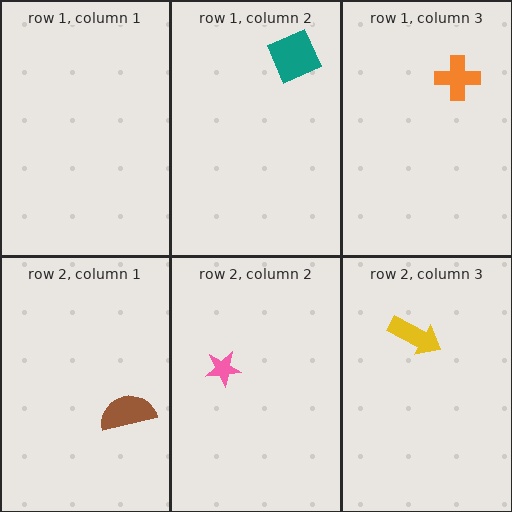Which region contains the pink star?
The row 2, column 2 region.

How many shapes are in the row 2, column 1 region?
1.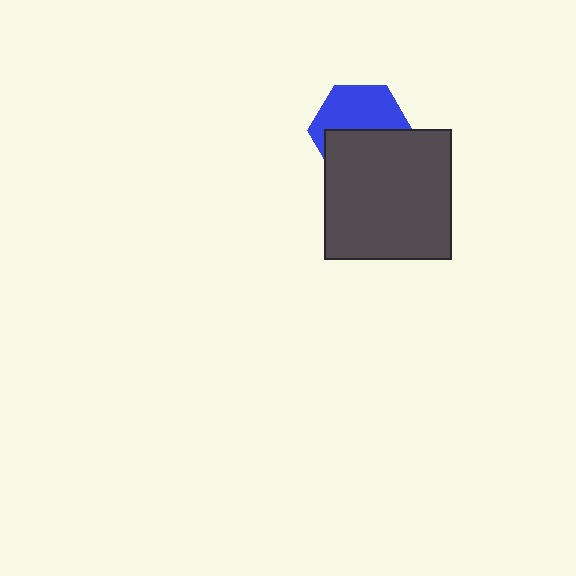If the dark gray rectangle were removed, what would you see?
You would see the complete blue hexagon.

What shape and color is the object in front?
The object in front is a dark gray rectangle.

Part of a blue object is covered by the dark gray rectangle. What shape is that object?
It is a hexagon.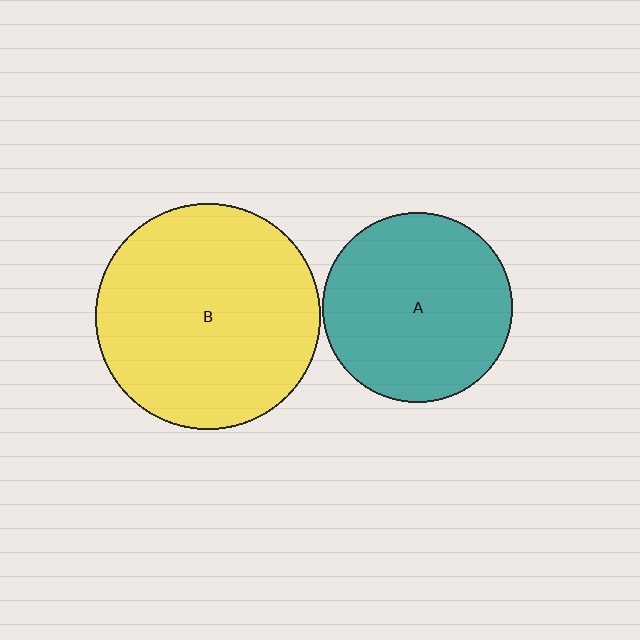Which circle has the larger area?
Circle B (yellow).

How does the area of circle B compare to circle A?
Approximately 1.4 times.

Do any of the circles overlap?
No, none of the circles overlap.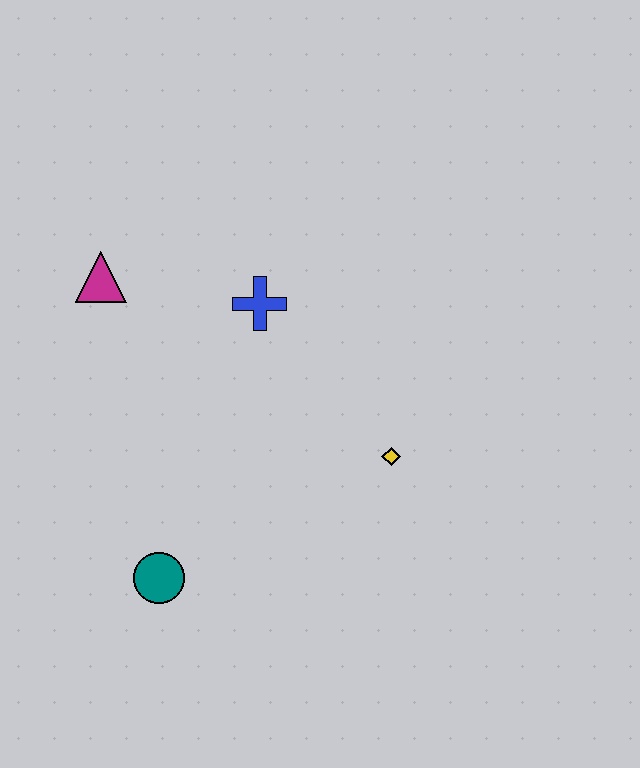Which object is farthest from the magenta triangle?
The yellow diamond is farthest from the magenta triangle.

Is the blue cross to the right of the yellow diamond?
No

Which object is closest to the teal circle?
The yellow diamond is closest to the teal circle.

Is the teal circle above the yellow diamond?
No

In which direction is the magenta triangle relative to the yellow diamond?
The magenta triangle is to the left of the yellow diamond.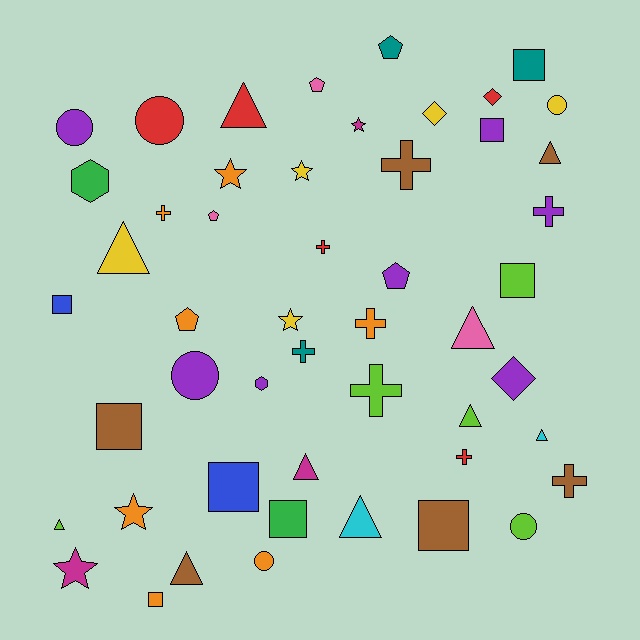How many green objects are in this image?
There are 2 green objects.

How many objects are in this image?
There are 50 objects.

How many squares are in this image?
There are 9 squares.